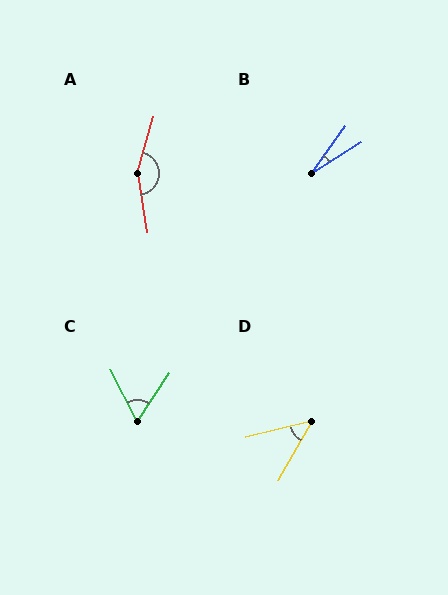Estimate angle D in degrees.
Approximately 46 degrees.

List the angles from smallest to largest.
B (22°), D (46°), C (60°), A (155°).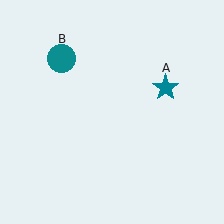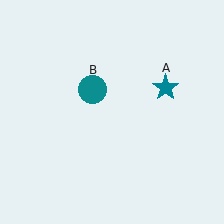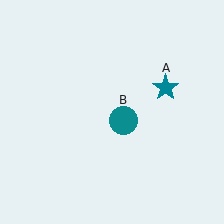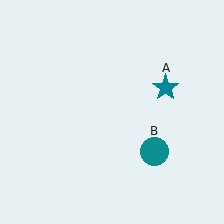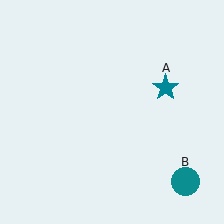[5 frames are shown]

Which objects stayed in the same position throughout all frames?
Teal star (object A) remained stationary.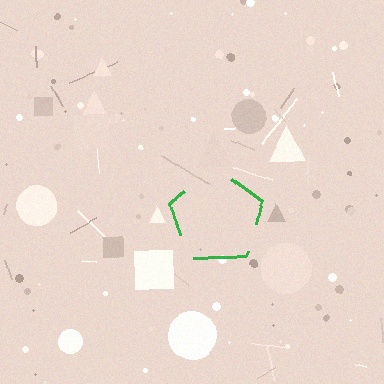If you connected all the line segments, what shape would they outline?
They would outline a pentagon.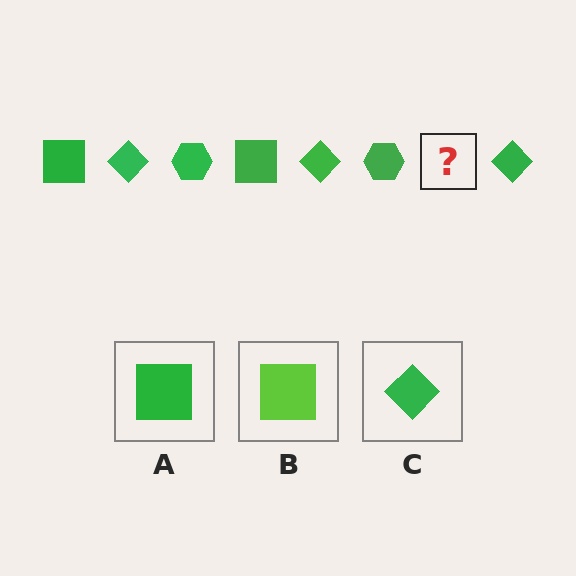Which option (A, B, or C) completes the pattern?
A.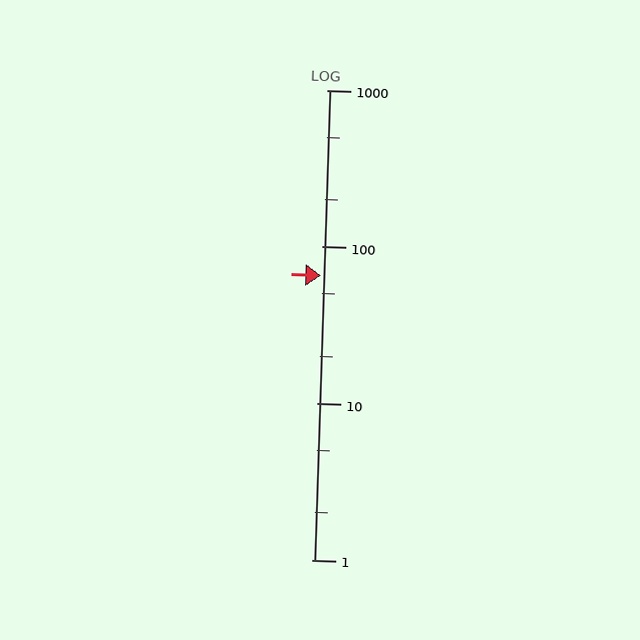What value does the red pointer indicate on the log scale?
The pointer indicates approximately 65.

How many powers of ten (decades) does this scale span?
The scale spans 3 decades, from 1 to 1000.